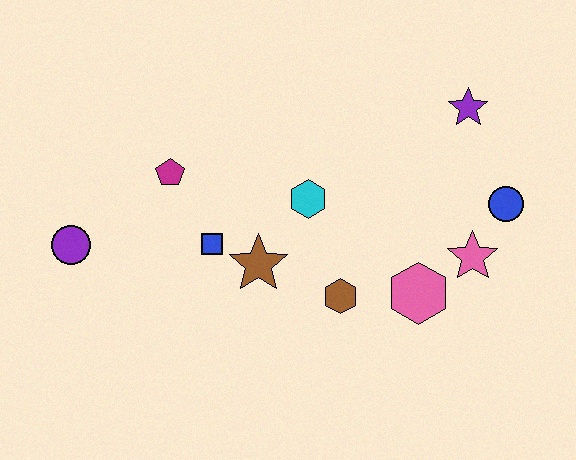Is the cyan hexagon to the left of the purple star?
Yes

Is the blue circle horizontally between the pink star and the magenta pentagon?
No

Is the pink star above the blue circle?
No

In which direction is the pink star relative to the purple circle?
The pink star is to the right of the purple circle.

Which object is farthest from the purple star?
The purple circle is farthest from the purple star.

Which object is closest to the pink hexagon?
The pink star is closest to the pink hexagon.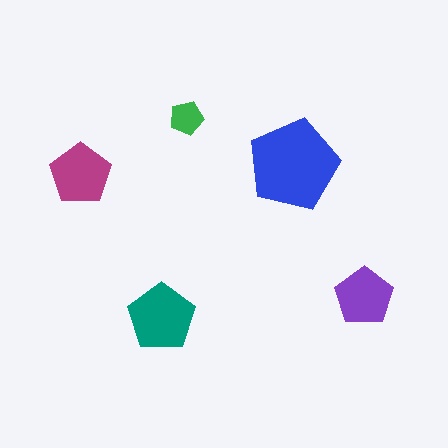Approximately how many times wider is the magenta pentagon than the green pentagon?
About 2 times wider.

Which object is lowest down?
The teal pentagon is bottommost.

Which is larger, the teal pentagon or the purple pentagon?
The teal one.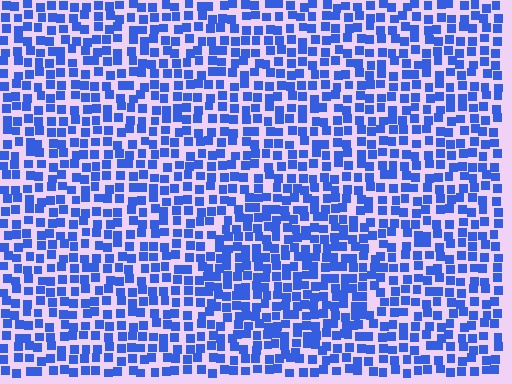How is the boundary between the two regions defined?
The boundary is defined by a change in element density (approximately 1.4x ratio). All elements are the same color, size, and shape.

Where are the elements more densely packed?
The elements are more densely packed inside the circle boundary.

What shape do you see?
I see a circle.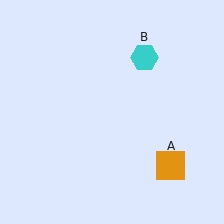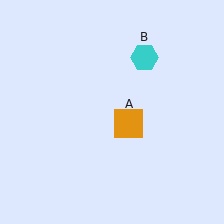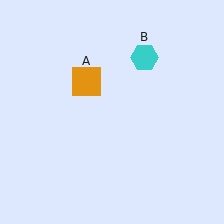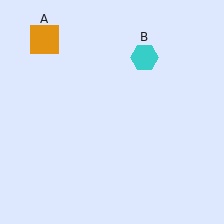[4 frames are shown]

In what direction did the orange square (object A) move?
The orange square (object A) moved up and to the left.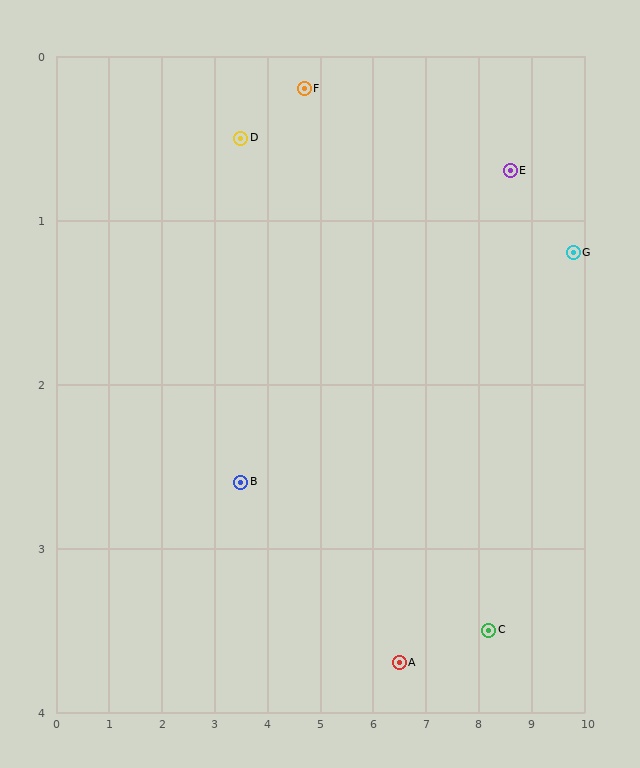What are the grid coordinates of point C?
Point C is at approximately (8.2, 3.5).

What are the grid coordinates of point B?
Point B is at approximately (3.5, 2.6).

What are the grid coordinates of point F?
Point F is at approximately (4.7, 0.2).